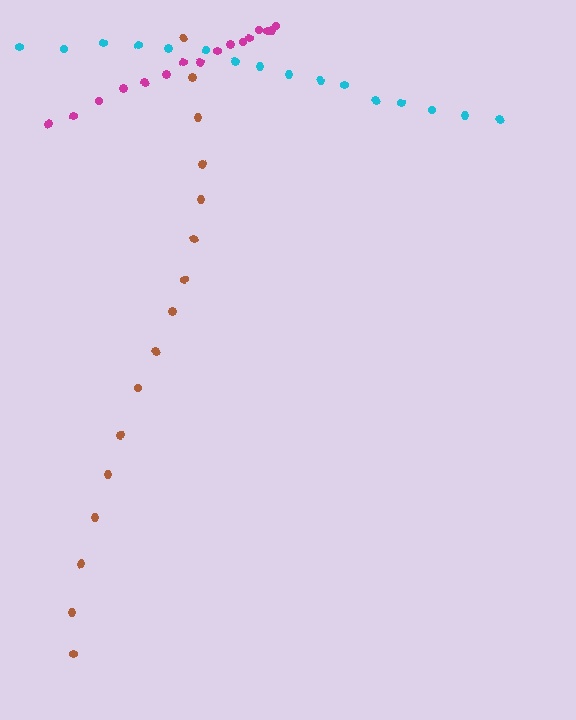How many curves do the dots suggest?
There are 3 distinct paths.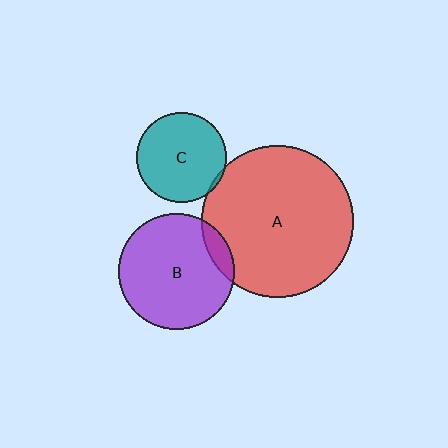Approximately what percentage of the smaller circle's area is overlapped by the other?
Approximately 5%.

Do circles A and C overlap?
Yes.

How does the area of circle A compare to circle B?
Approximately 1.7 times.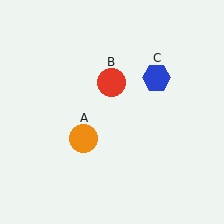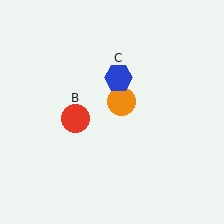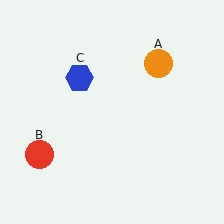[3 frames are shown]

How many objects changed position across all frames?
3 objects changed position: orange circle (object A), red circle (object B), blue hexagon (object C).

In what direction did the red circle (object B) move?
The red circle (object B) moved down and to the left.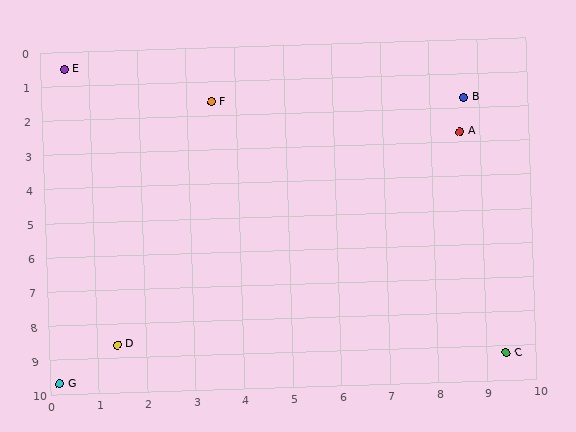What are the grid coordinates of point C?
Point C is at approximately (9.4, 9.2).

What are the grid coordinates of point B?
Point B is at approximately (8.7, 1.7).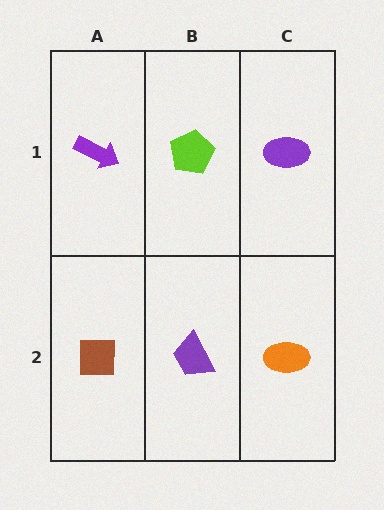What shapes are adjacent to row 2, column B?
A lime pentagon (row 1, column B), a brown square (row 2, column A), an orange ellipse (row 2, column C).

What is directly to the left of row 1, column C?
A lime pentagon.